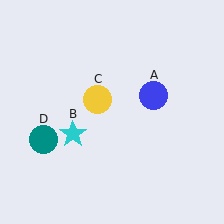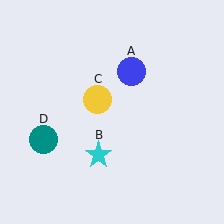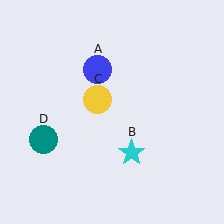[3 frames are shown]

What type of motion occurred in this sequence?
The blue circle (object A), cyan star (object B) rotated counterclockwise around the center of the scene.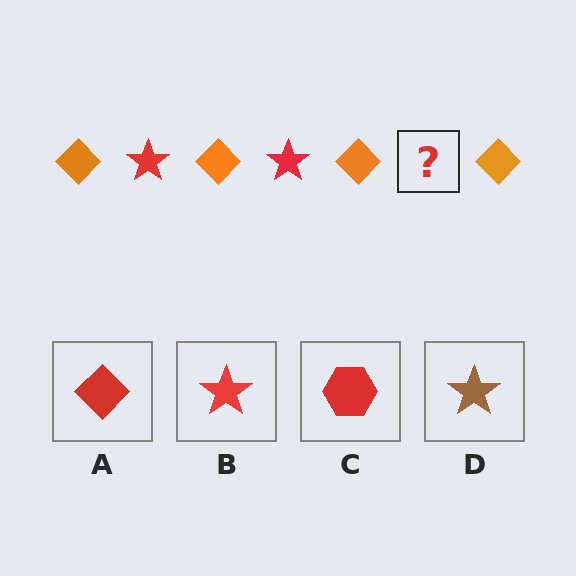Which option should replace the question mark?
Option B.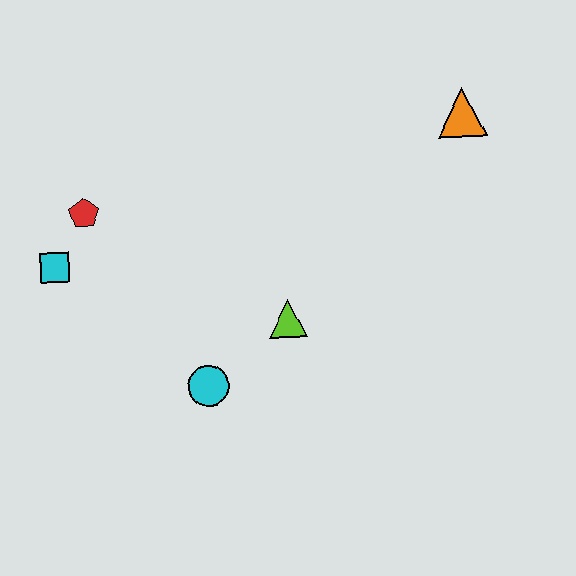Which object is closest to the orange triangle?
The lime triangle is closest to the orange triangle.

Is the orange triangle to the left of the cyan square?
No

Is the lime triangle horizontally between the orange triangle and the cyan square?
Yes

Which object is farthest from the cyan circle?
The orange triangle is farthest from the cyan circle.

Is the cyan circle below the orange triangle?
Yes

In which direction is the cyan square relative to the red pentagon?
The cyan square is below the red pentagon.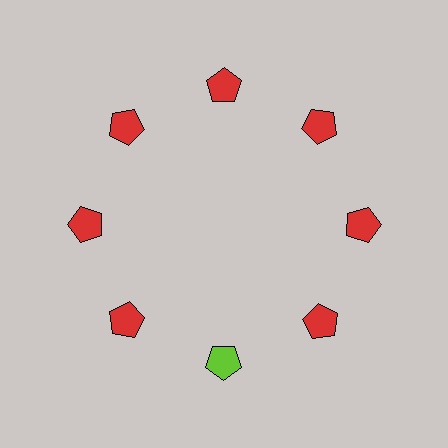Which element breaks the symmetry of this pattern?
The lime pentagon at roughly the 6 o'clock position breaks the symmetry. All other shapes are red pentagons.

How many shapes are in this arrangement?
There are 8 shapes arranged in a ring pattern.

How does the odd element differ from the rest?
It has a different color: lime instead of red.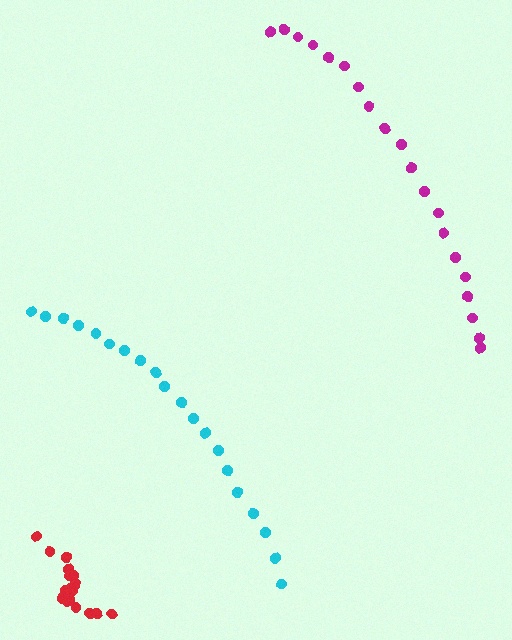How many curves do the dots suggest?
There are 3 distinct paths.